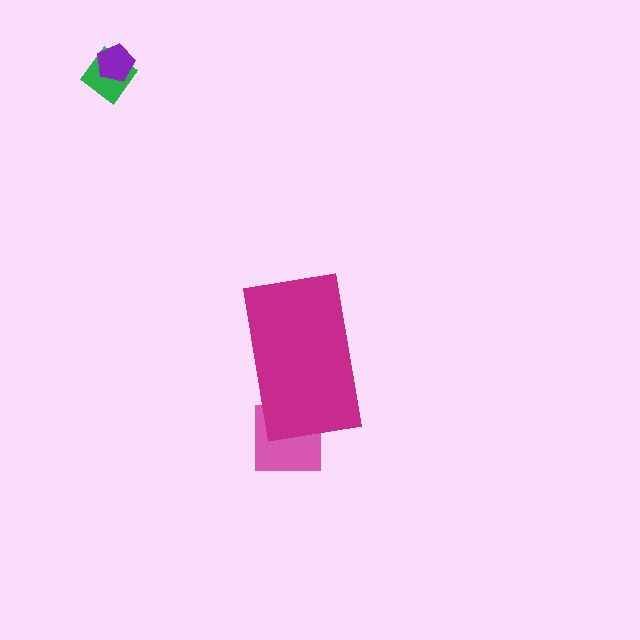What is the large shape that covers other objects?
A magenta rectangle.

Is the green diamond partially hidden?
No, the green diamond is fully visible.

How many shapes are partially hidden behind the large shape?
1 shape is partially hidden.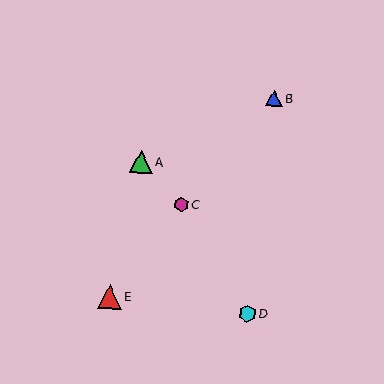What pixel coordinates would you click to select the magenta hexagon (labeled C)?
Click at (181, 205) to select the magenta hexagon C.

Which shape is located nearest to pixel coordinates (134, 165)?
The green triangle (labeled A) at (141, 162) is nearest to that location.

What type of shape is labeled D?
Shape D is a cyan hexagon.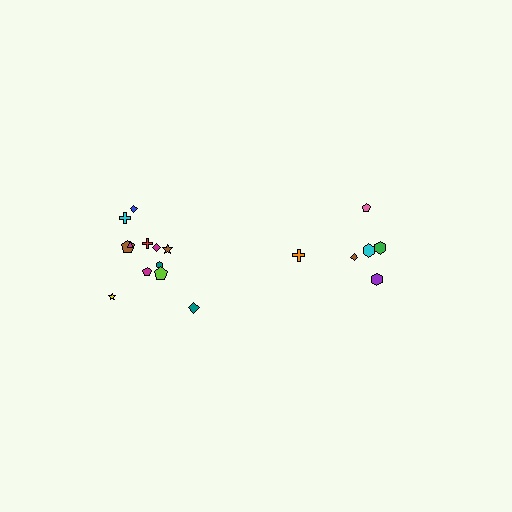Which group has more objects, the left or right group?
The left group.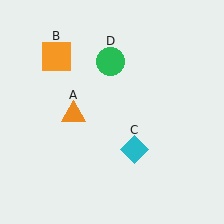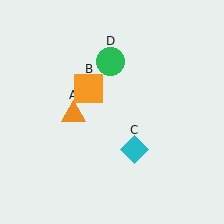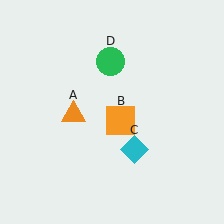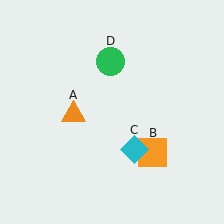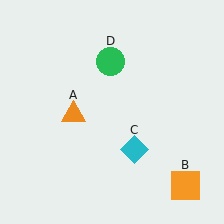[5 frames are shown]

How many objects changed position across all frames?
1 object changed position: orange square (object B).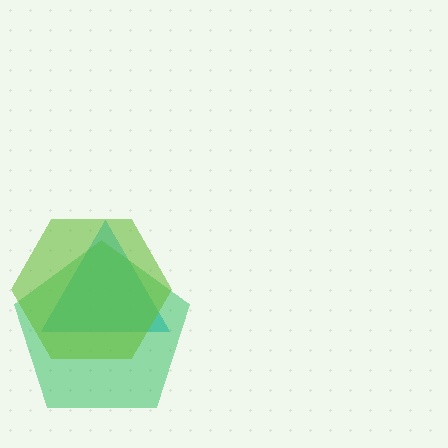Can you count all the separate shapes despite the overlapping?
Yes, there are 3 separate shapes.